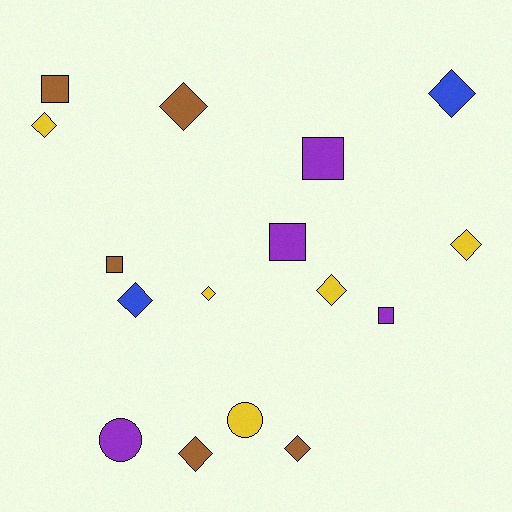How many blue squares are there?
There are no blue squares.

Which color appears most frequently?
Brown, with 5 objects.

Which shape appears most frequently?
Diamond, with 9 objects.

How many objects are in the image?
There are 16 objects.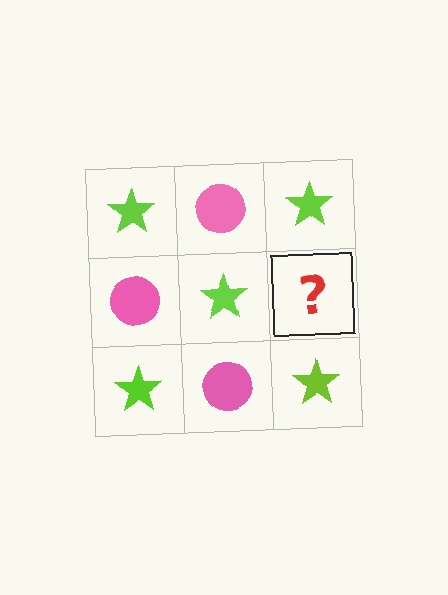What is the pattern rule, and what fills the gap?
The rule is that it alternates lime star and pink circle in a checkerboard pattern. The gap should be filled with a pink circle.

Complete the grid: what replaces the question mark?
The question mark should be replaced with a pink circle.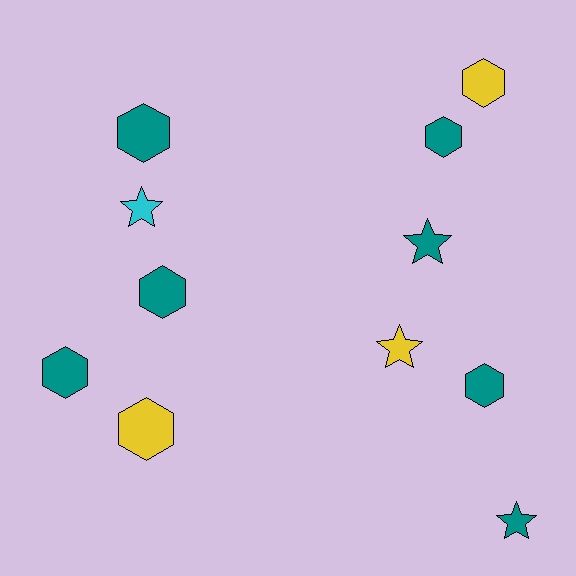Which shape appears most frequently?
Hexagon, with 7 objects.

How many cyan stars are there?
There is 1 cyan star.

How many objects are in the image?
There are 11 objects.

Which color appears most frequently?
Teal, with 7 objects.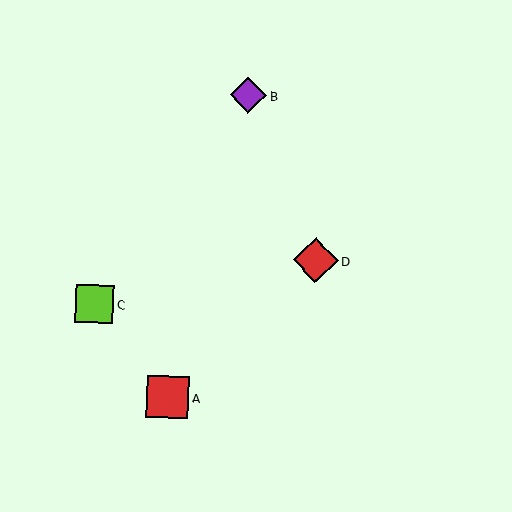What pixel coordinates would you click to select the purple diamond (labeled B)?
Click at (248, 95) to select the purple diamond B.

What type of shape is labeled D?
Shape D is a red diamond.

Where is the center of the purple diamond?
The center of the purple diamond is at (248, 95).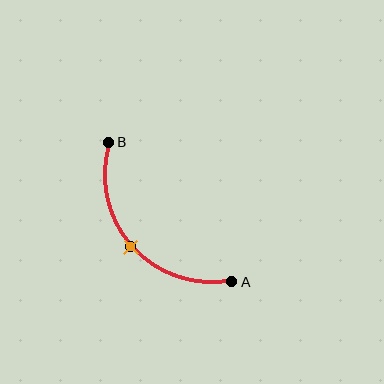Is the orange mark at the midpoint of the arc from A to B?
Yes. The orange mark lies on the arc at equal arc-length from both A and B — it is the arc midpoint.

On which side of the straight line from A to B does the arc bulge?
The arc bulges below and to the left of the straight line connecting A and B.